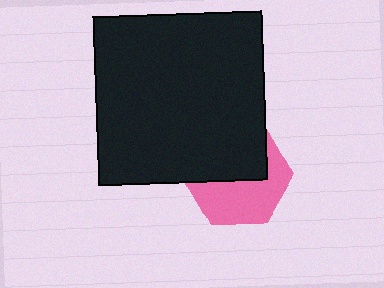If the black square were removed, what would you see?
You would see the complete pink hexagon.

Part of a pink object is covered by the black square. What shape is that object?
It is a hexagon.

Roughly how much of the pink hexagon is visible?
About half of it is visible (roughly 50%).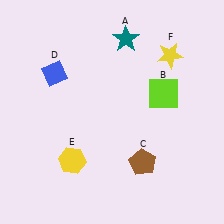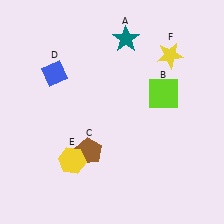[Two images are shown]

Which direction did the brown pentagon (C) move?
The brown pentagon (C) moved left.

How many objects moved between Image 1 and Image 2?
1 object moved between the two images.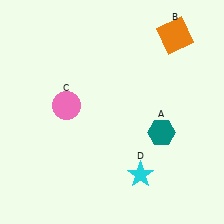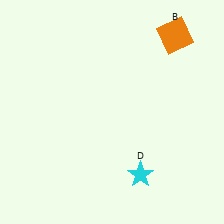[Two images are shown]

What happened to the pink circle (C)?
The pink circle (C) was removed in Image 2. It was in the top-left area of Image 1.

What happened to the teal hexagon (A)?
The teal hexagon (A) was removed in Image 2. It was in the bottom-right area of Image 1.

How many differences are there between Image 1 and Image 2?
There are 2 differences between the two images.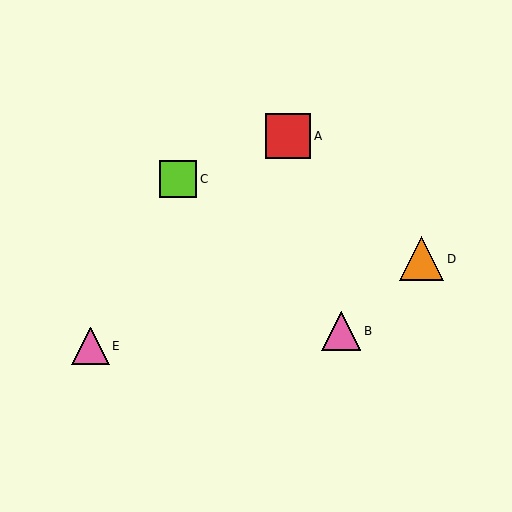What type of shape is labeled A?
Shape A is a red square.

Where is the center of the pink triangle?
The center of the pink triangle is at (91, 346).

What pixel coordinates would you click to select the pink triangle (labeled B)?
Click at (341, 331) to select the pink triangle B.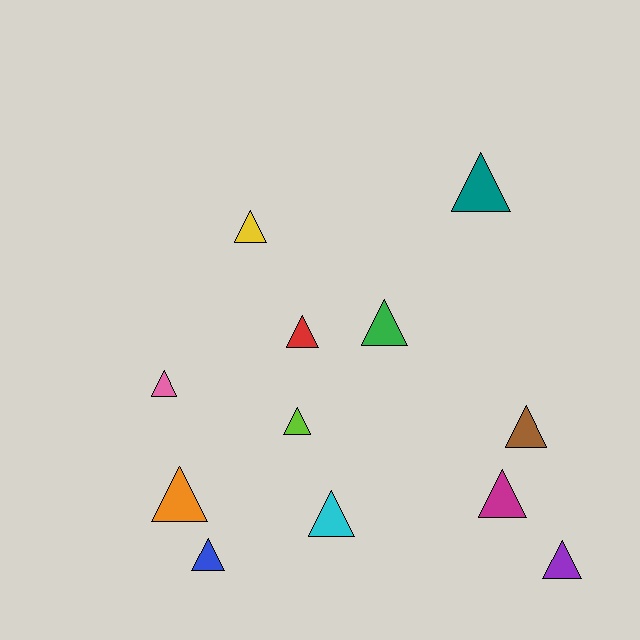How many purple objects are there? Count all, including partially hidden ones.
There is 1 purple object.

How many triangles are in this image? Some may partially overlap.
There are 12 triangles.